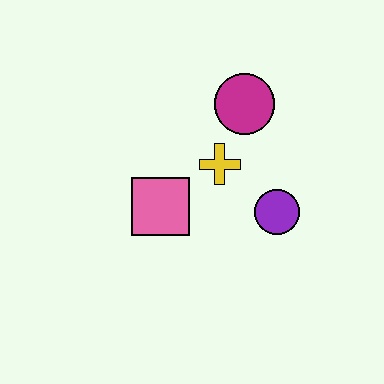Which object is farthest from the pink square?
The magenta circle is farthest from the pink square.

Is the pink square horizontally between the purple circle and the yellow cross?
No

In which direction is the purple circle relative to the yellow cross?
The purple circle is to the right of the yellow cross.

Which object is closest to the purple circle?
The yellow cross is closest to the purple circle.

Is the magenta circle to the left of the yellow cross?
No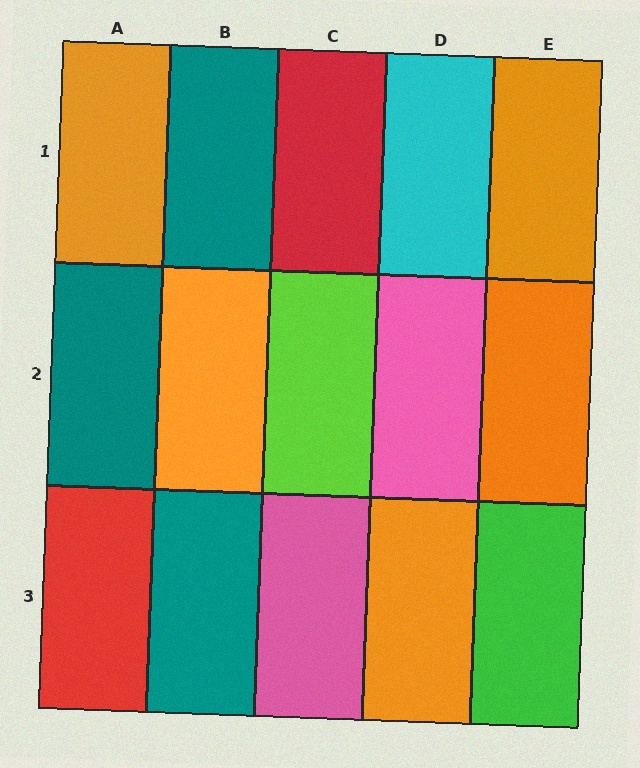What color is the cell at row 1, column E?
Orange.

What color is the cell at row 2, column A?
Teal.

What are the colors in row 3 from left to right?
Red, teal, pink, orange, green.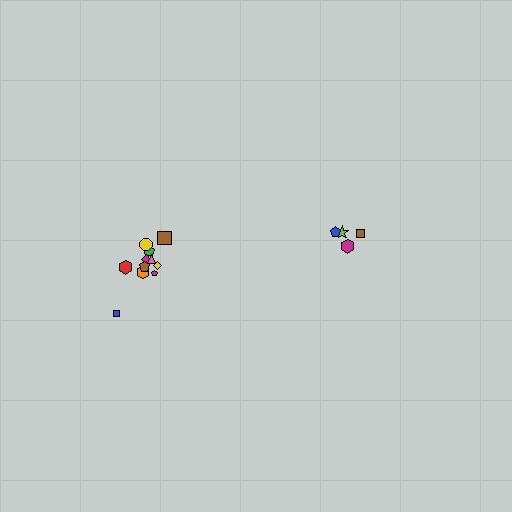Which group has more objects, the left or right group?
The left group.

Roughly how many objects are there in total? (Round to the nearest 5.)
Roughly 15 objects in total.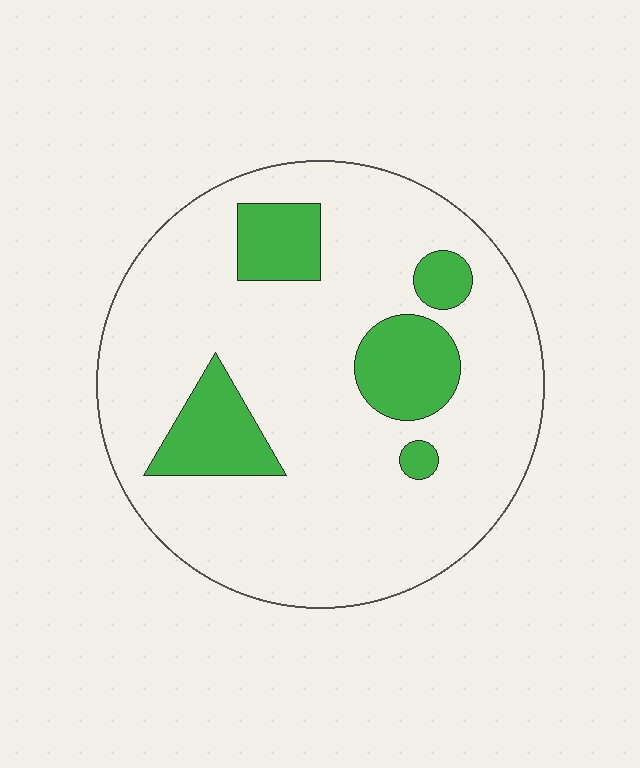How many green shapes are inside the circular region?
5.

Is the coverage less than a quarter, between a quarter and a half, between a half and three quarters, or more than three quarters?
Less than a quarter.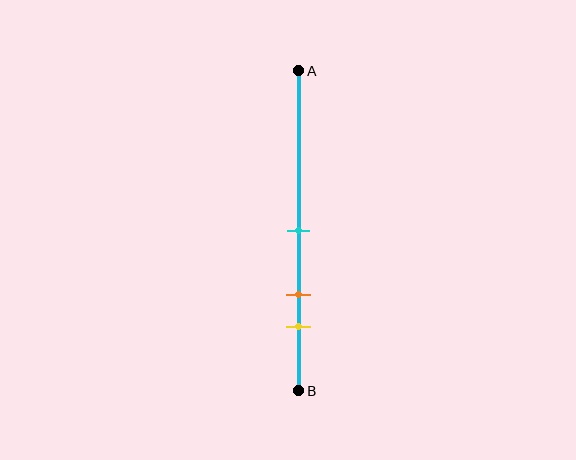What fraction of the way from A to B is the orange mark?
The orange mark is approximately 70% (0.7) of the way from A to B.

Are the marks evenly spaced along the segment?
Yes, the marks are approximately evenly spaced.